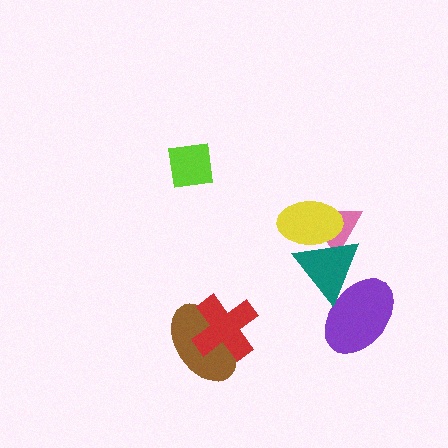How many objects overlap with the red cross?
1 object overlaps with the red cross.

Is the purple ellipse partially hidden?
Yes, it is partially covered by another shape.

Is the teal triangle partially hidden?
Yes, it is partially covered by another shape.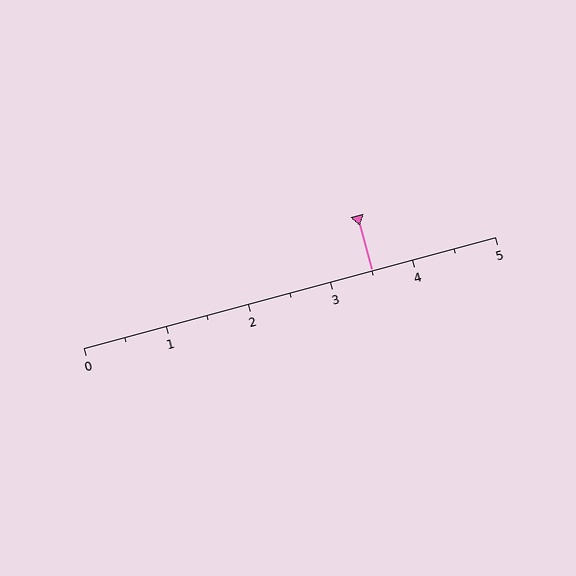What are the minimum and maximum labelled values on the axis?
The axis runs from 0 to 5.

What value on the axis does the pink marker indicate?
The marker indicates approximately 3.5.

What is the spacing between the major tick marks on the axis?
The major ticks are spaced 1 apart.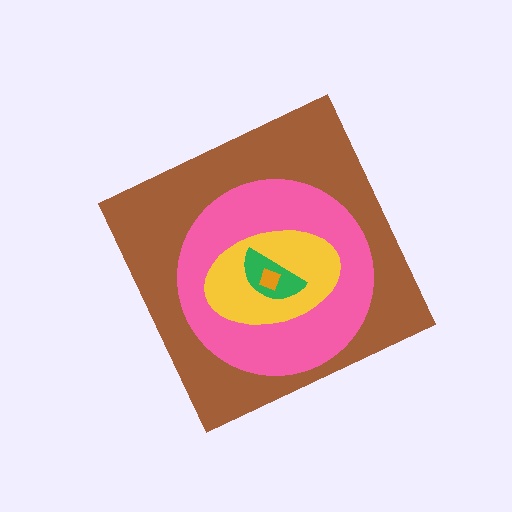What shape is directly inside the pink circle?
The yellow ellipse.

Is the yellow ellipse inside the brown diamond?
Yes.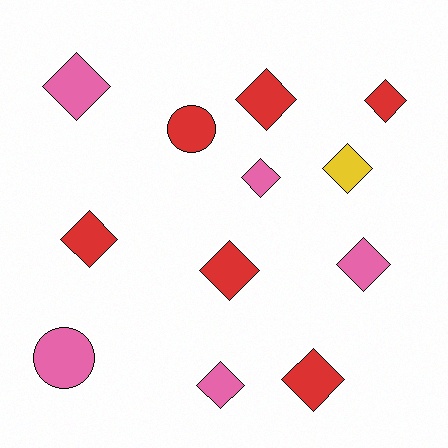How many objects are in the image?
There are 12 objects.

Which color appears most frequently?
Red, with 6 objects.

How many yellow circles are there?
There are no yellow circles.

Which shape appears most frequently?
Diamond, with 10 objects.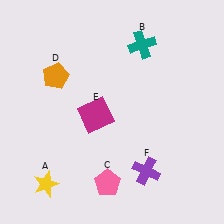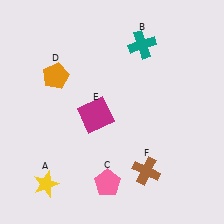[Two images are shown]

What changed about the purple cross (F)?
In Image 1, F is purple. In Image 2, it changed to brown.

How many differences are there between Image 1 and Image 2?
There is 1 difference between the two images.